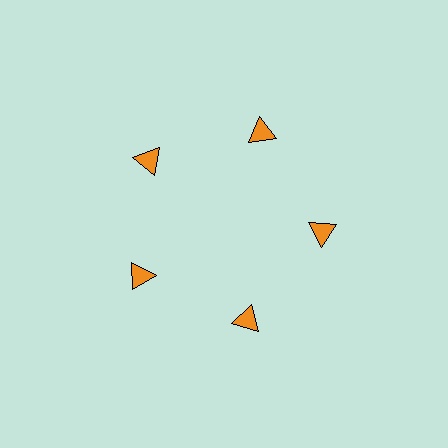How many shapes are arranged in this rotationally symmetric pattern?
There are 5 shapes, arranged in 5 groups of 1.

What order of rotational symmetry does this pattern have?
This pattern has 5-fold rotational symmetry.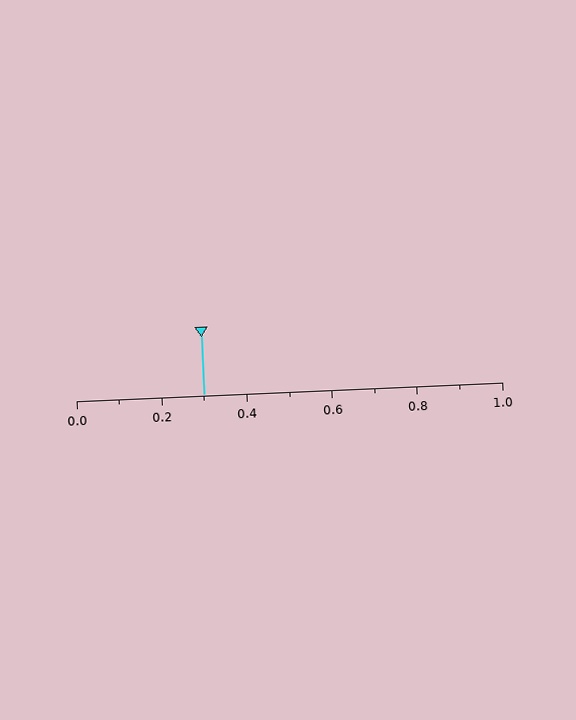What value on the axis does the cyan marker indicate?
The marker indicates approximately 0.3.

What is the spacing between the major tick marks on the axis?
The major ticks are spaced 0.2 apart.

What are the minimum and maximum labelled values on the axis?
The axis runs from 0.0 to 1.0.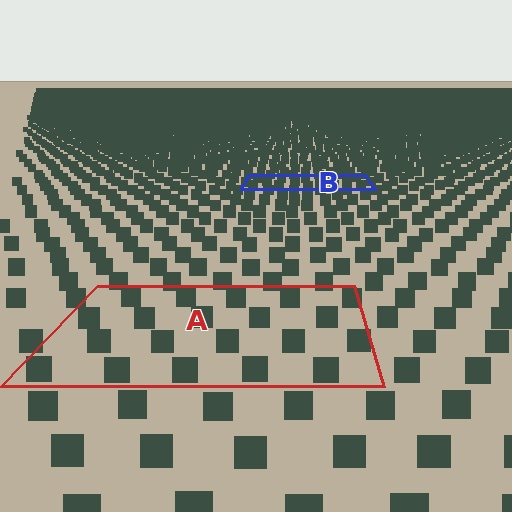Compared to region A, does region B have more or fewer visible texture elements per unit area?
Region B has more texture elements per unit area — they are packed more densely because it is farther away.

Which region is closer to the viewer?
Region A is closer. The texture elements there are larger and more spread out.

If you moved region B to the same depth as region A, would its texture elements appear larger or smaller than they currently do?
They would appear larger. At a closer depth, the same texture elements are projected at a bigger on-screen size.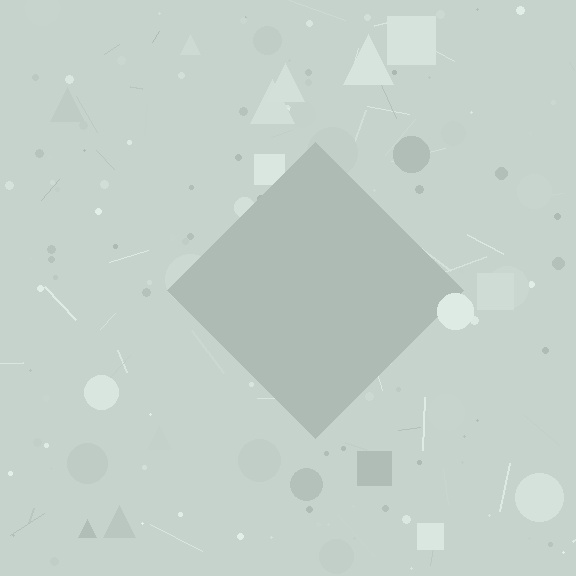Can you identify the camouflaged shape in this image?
The camouflaged shape is a diamond.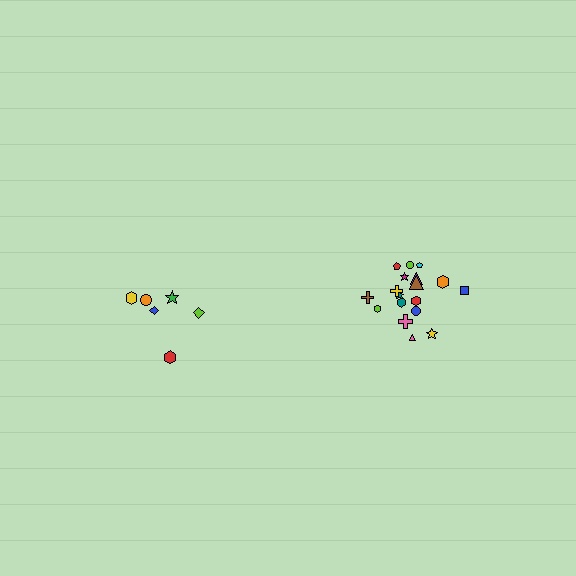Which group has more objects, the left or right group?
The right group.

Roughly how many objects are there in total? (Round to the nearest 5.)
Roughly 25 objects in total.